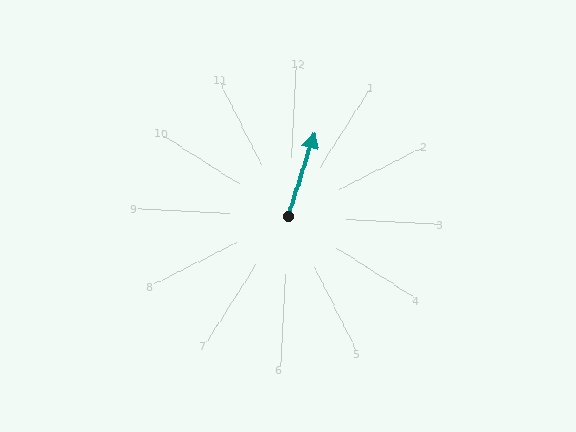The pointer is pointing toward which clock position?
Roughly 12 o'clock.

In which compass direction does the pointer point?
North.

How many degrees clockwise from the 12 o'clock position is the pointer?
Approximately 15 degrees.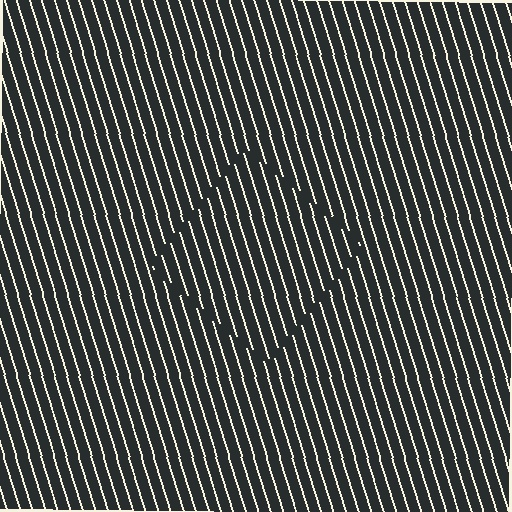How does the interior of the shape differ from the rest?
The interior of the shape contains the same grating, shifted by half a period — the contour is defined by the phase discontinuity where line-ends from the inner and outer gratings abut.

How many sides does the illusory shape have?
4 sides — the line-ends trace a square.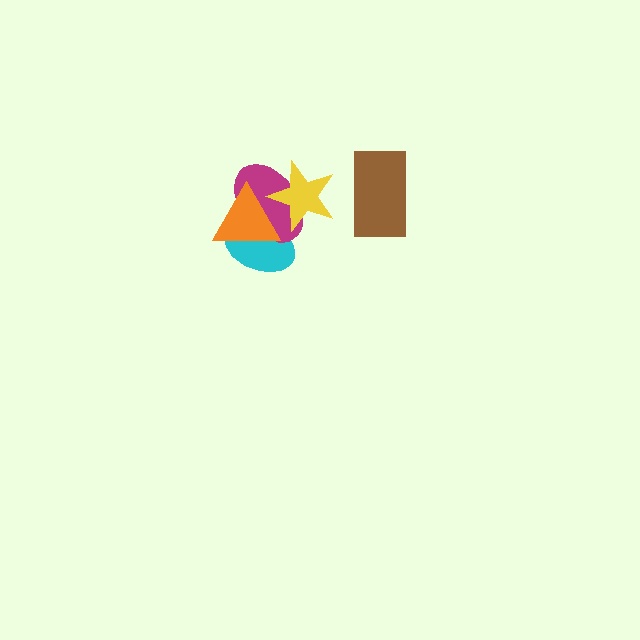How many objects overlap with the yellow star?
3 objects overlap with the yellow star.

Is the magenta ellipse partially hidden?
Yes, it is partially covered by another shape.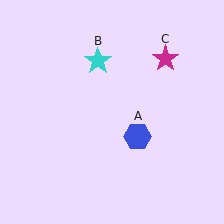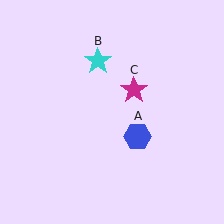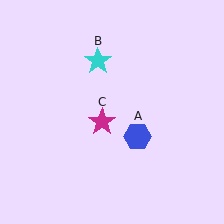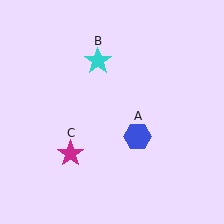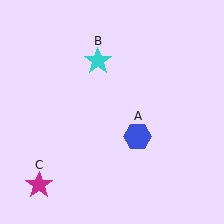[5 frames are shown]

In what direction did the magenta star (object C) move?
The magenta star (object C) moved down and to the left.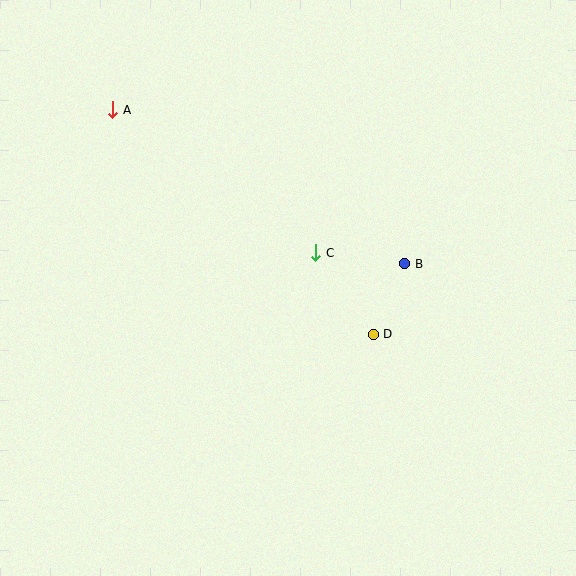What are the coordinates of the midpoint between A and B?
The midpoint between A and B is at (259, 187).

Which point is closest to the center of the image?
Point C at (316, 253) is closest to the center.